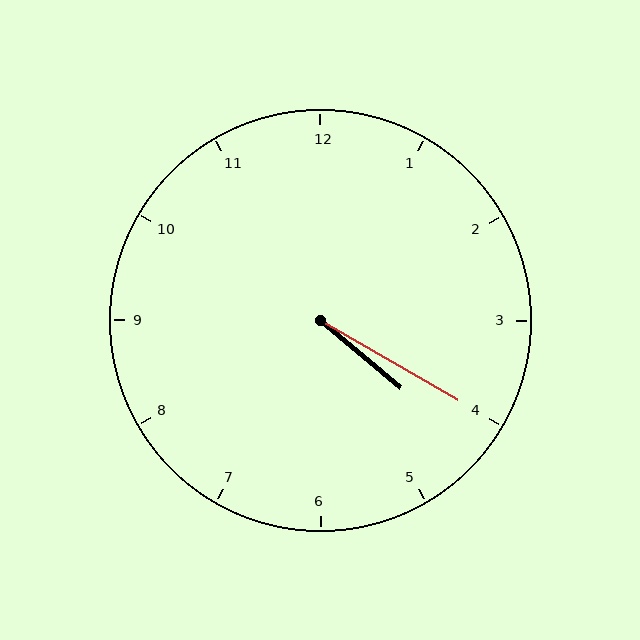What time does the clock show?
4:20.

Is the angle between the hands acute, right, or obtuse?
It is acute.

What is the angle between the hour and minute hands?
Approximately 10 degrees.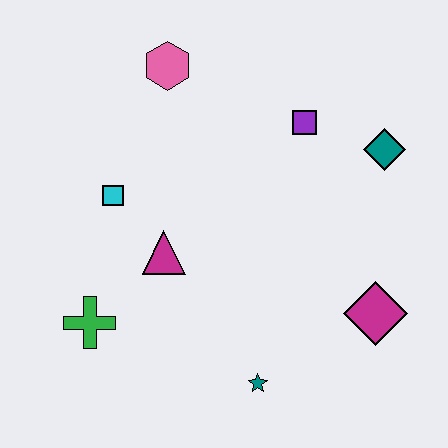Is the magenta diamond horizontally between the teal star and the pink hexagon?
No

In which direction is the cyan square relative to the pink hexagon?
The cyan square is below the pink hexagon.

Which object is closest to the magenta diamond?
The teal star is closest to the magenta diamond.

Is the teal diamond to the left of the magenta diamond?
No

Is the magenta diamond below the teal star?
No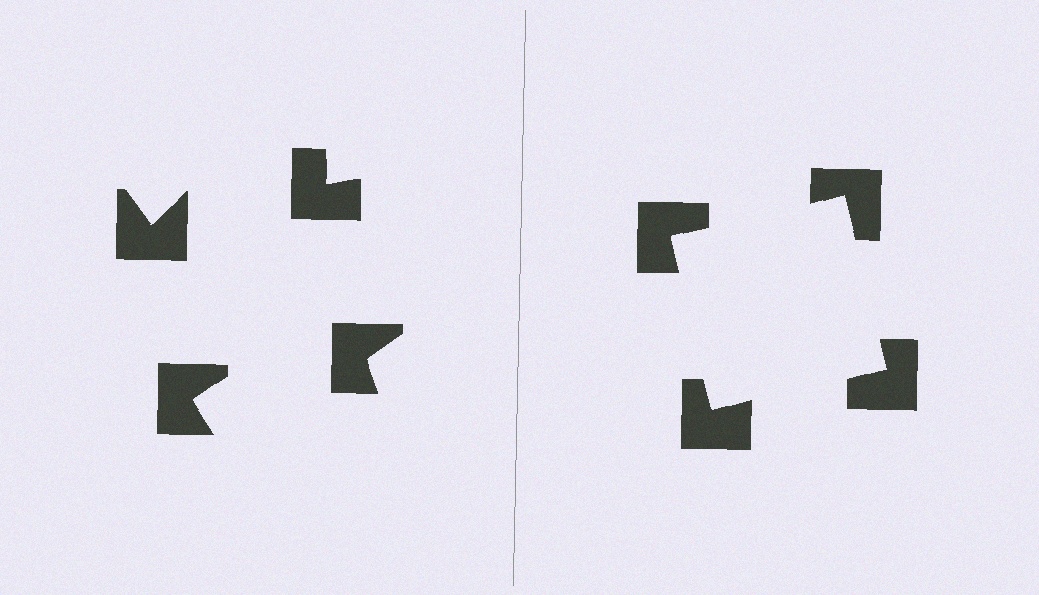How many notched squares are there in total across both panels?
8 — 4 on each side.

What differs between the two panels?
The notched squares are positioned identically on both sides; only the wedge orientations differ. On the right they align to a square; on the left they are misaligned.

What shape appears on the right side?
An illusory square.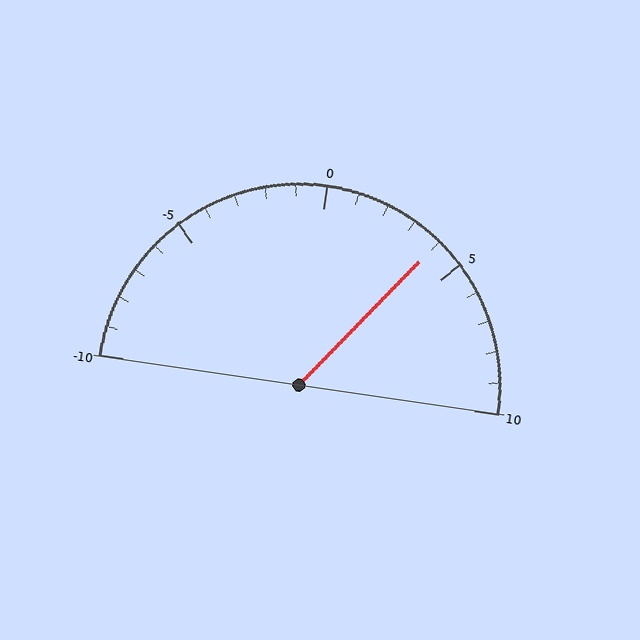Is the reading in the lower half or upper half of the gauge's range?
The reading is in the upper half of the range (-10 to 10).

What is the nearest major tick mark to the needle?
The nearest major tick mark is 5.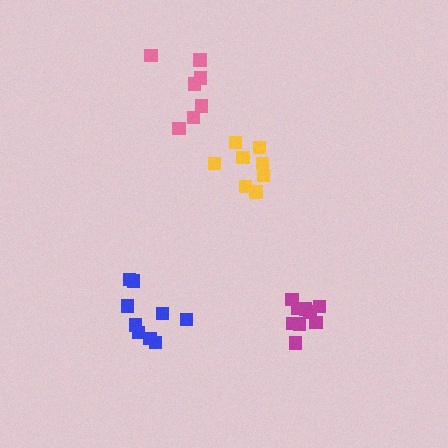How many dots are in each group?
Group 1: 8 dots, Group 2: 7 dots, Group 3: 9 dots, Group 4: 9 dots (33 total).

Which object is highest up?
The pink cluster is topmost.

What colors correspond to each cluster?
The clusters are colored: yellow, pink, blue, magenta.